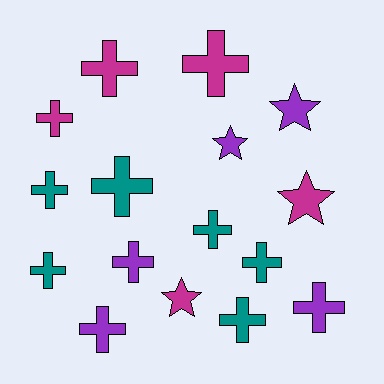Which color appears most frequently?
Teal, with 6 objects.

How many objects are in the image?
There are 16 objects.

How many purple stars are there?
There are 2 purple stars.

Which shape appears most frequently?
Cross, with 12 objects.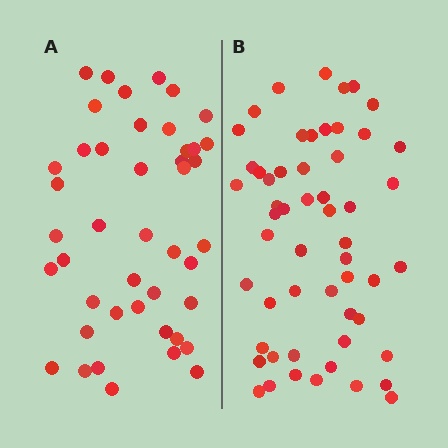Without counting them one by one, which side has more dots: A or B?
Region B (the right region) has more dots.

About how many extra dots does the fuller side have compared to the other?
Region B has roughly 12 or so more dots than region A.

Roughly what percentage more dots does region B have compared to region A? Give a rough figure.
About 25% more.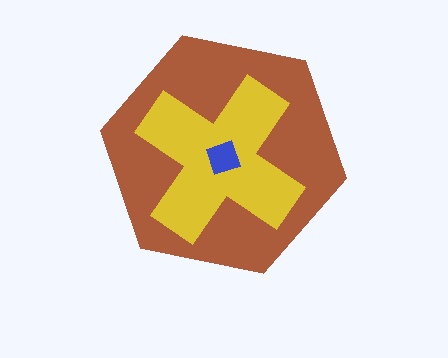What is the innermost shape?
The blue square.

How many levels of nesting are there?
3.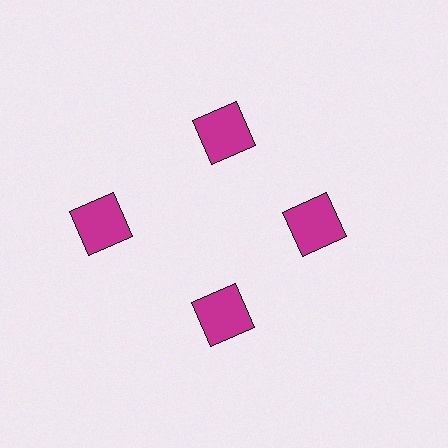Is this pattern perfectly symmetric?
No. The 4 magenta squares are arranged in a ring, but one element near the 9 o'clock position is pushed outward from the center, breaking the 4-fold rotational symmetry.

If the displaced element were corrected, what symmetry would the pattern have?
It would have 4-fold rotational symmetry — the pattern would map onto itself every 90 degrees.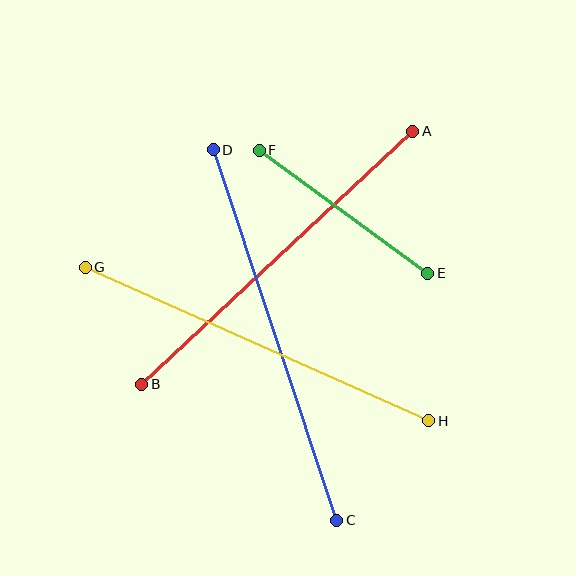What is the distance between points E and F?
The distance is approximately 209 pixels.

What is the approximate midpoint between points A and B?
The midpoint is at approximately (277, 258) pixels.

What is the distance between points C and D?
The distance is approximately 391 pixels.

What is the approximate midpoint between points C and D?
The midpoint is at approximately (275, 335) pixels.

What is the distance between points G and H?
The distance is approximately 376 pixels.